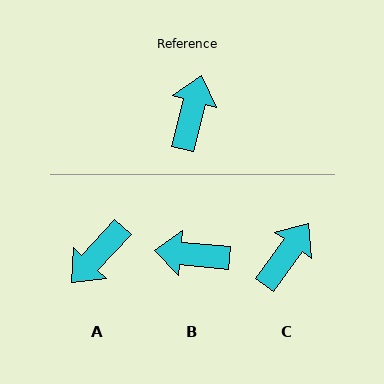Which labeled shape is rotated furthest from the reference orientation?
A, about 152 degrees away.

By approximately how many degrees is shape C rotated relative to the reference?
Approximately 21 degrees clockwise.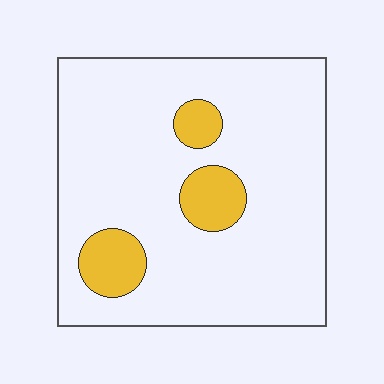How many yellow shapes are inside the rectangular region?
3.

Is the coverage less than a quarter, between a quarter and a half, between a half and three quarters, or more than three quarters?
Less than a quarter.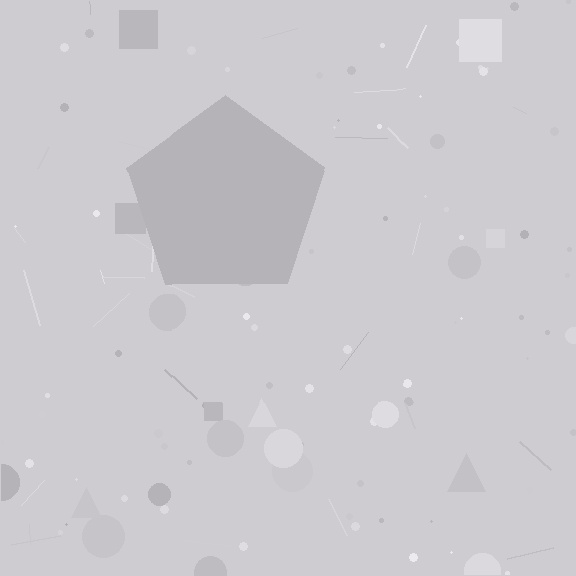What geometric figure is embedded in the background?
A pentagon is embedded in the background.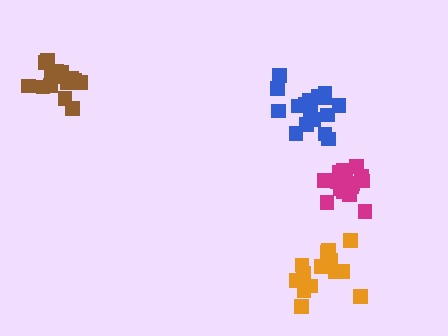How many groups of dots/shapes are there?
There are 4 groups.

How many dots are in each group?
Group 1: 17 dots, Group 2: 15 dots, Group 3: 17 dots, Group 4: 16 dots (65 total).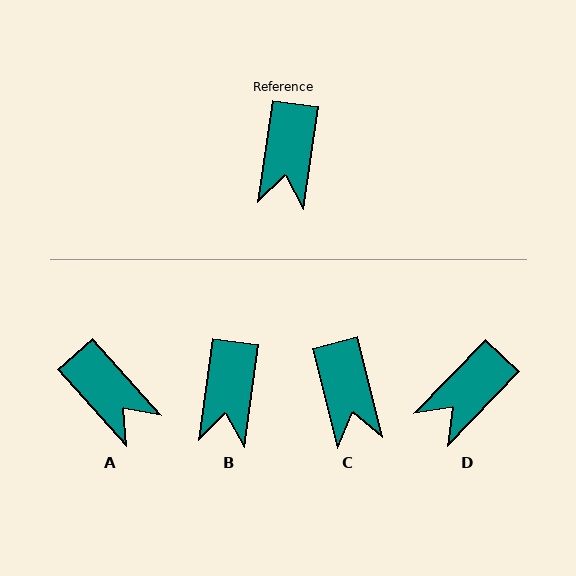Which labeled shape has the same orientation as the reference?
B.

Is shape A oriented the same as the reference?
No, it is off by about 50 degrees.